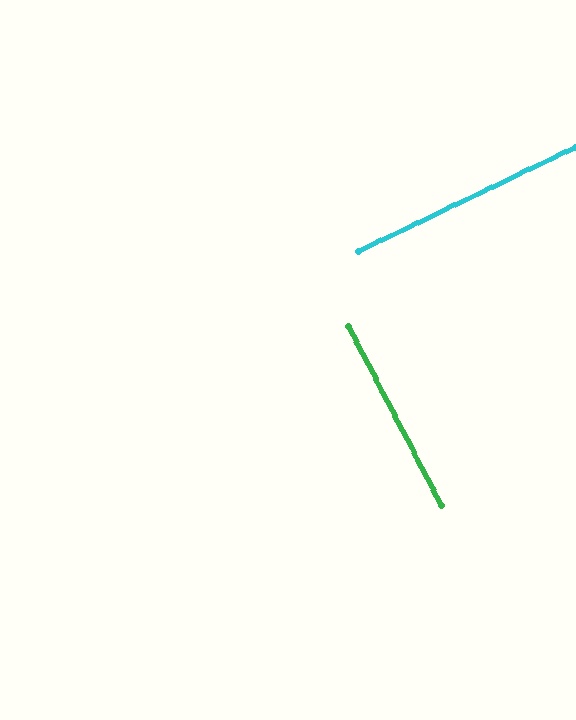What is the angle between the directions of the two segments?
Approximately 88 degrees.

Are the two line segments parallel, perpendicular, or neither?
Perpendicular — they meet at approximately 88°.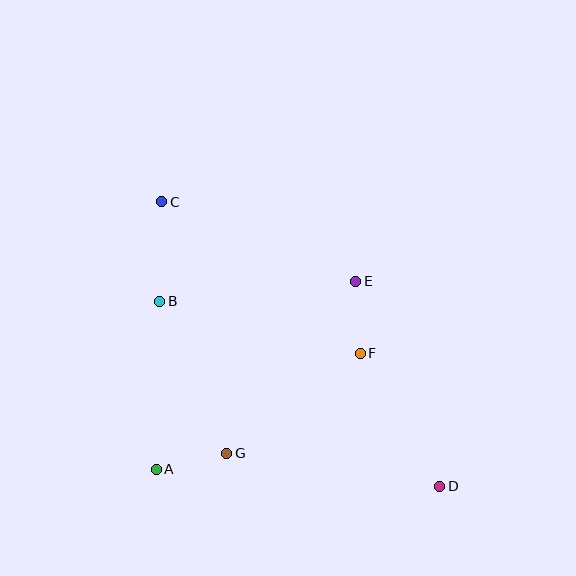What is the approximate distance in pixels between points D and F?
The distance between D and F is approximately 155 pixels.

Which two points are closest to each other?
Points E and F are closest to each other.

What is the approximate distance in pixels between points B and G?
The distance between B and G is approximately 166 pixels.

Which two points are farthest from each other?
Points C and D are farthest from each other.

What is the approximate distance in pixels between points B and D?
The distance between B and D is approximately 335 pixels.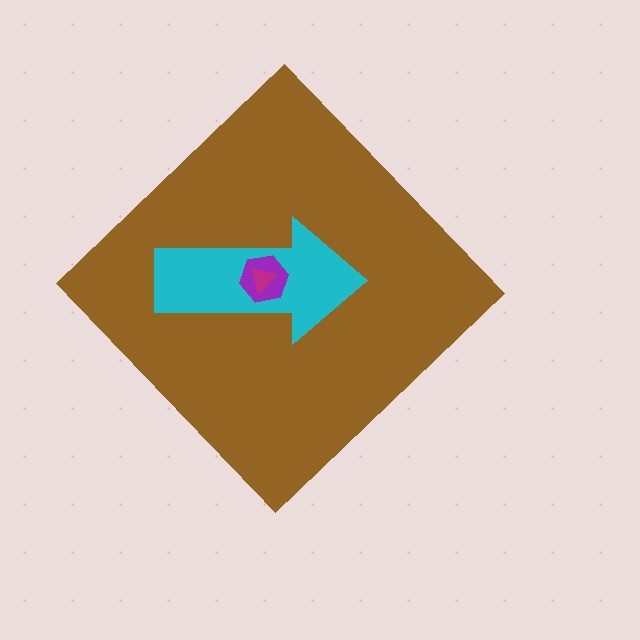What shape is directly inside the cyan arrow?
The purple hexagon.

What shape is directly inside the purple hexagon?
The magenta triangle.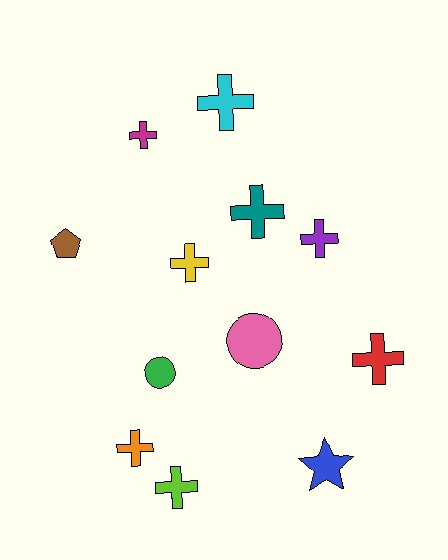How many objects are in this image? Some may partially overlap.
There are 12 objects.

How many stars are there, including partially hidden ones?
There is 1 star.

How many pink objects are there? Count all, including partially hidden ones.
There is 1 pink object.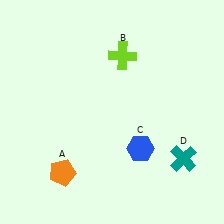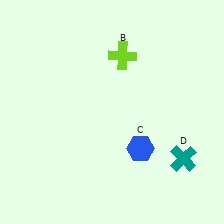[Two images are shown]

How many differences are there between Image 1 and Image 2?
There is 1 difference between the two images.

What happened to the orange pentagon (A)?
The orange pentagon (A) was removed in Image 2. It was in the bottom-left area of Image 1.